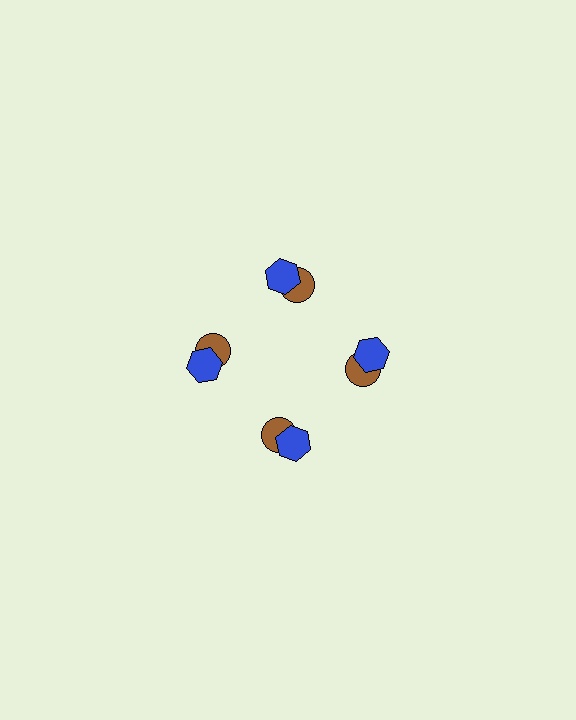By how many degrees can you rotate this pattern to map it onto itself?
The pattern maps onto itself every 90 degrees of rotation.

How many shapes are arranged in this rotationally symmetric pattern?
There are 8 shapes, arranged in 4 groups of 2.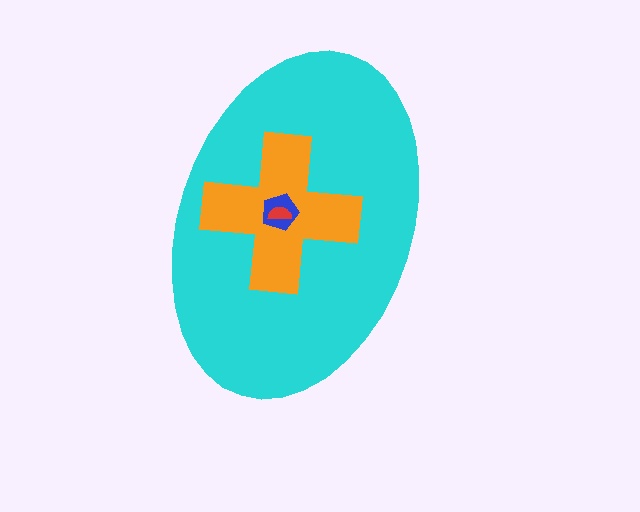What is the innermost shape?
The red semicircle.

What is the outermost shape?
The cyan ellipse.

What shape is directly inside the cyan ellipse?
The orange cross.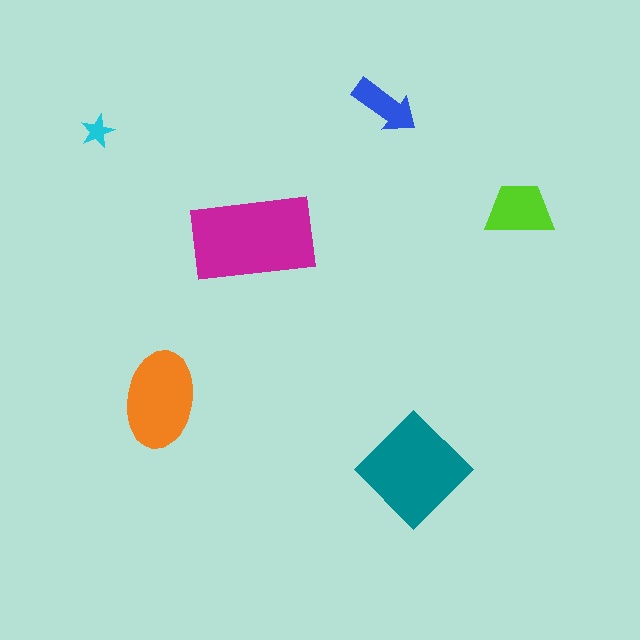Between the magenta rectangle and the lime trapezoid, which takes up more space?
The magenta rectangle.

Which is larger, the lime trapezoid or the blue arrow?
The lime trapezoid.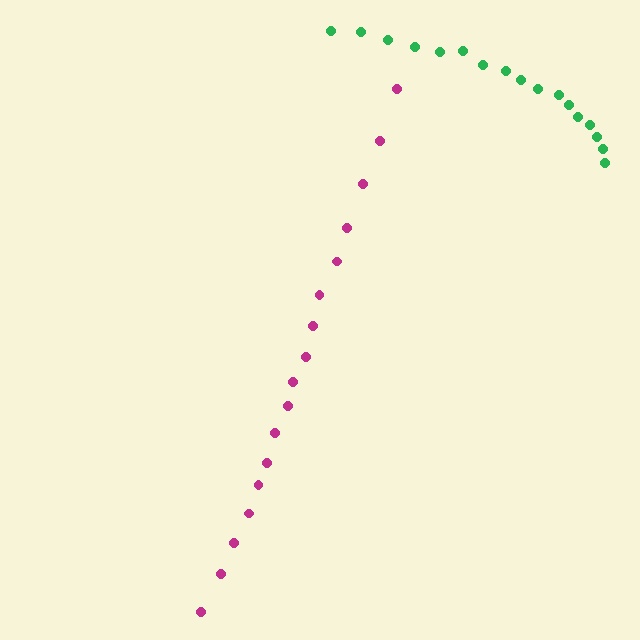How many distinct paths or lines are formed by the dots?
There are 2 distinct paths.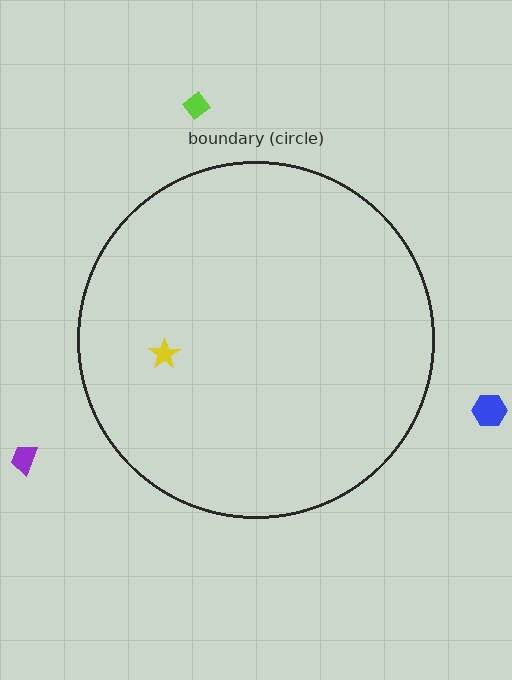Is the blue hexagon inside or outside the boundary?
Outside.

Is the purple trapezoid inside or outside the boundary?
Outside.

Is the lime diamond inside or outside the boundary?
Outside.